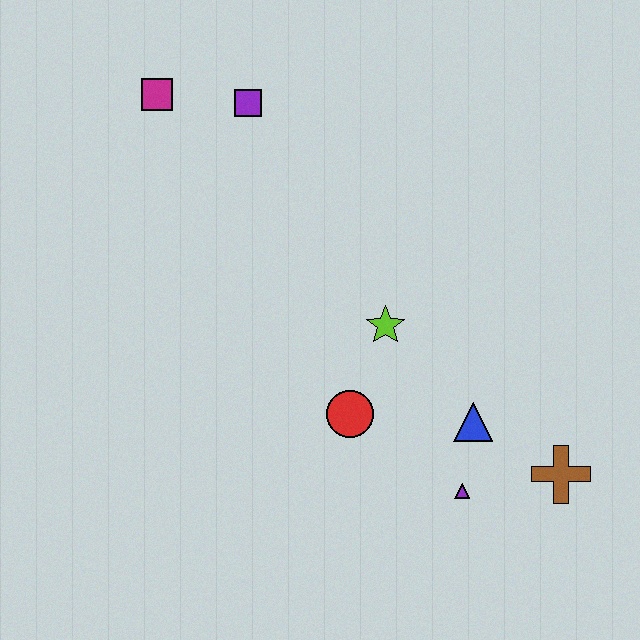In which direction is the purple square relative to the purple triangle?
The purple square is above the purple triangle.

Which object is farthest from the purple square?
The brown cross is farthest from the purple square.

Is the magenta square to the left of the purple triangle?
Yes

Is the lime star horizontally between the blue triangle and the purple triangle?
No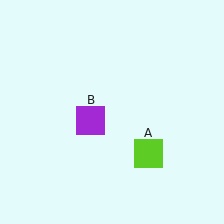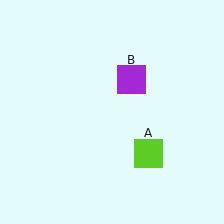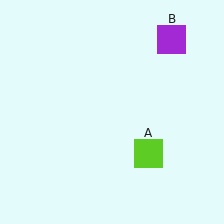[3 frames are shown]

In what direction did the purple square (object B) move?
The purple square (object B) moved up and to the right.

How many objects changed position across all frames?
1 object changed position: purple square (object B).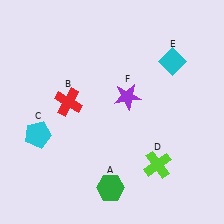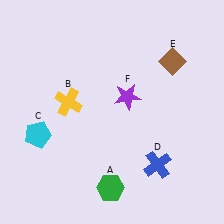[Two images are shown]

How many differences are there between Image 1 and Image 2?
There are 3 differences between the two images.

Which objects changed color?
B changed from red to yellow. D changed from lime to blue. E changed from cyan to brown.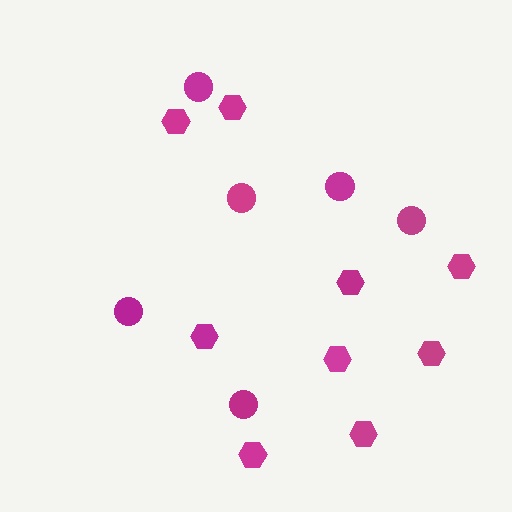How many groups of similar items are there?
There are 2 groups: one group of circles (6) and one group of hexagons (9).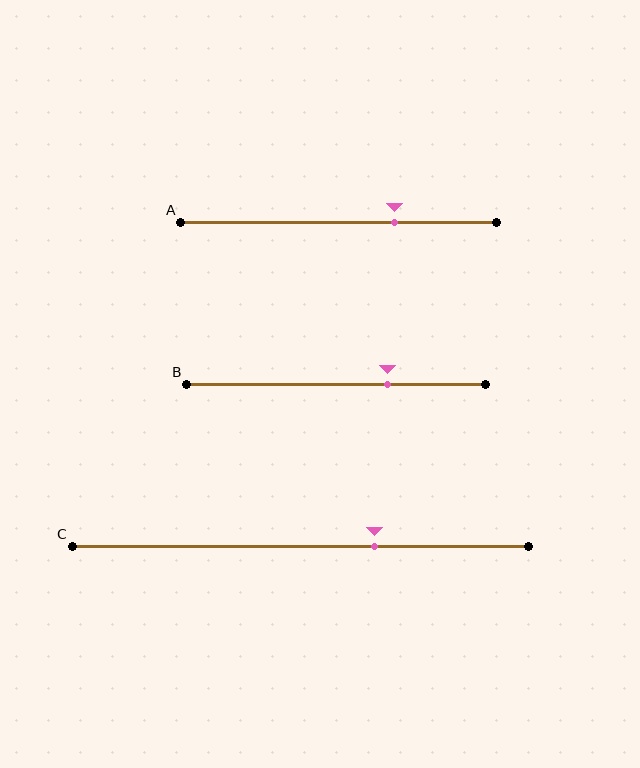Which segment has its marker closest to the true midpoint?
Segment C has its marker closest to the true midpoint.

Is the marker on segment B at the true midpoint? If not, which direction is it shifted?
No, the marker on segment B is shifted to the right by about 17% of the segment length.